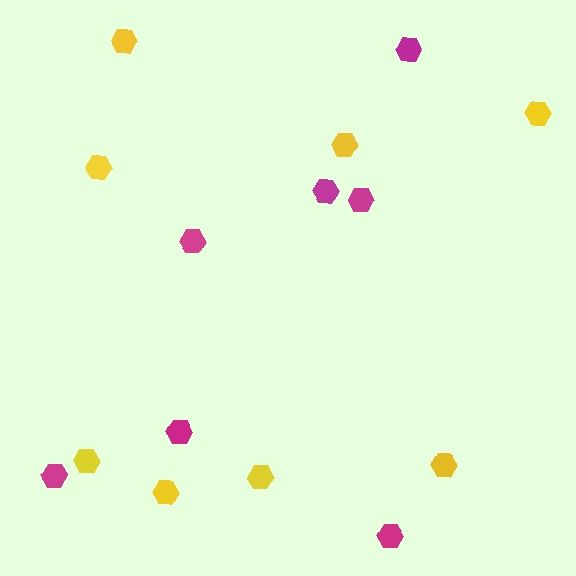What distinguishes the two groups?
There are 2 groups: one group of yellow hexagons (8) and one group of magenta hexagons (7).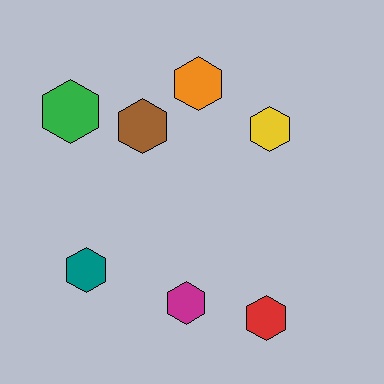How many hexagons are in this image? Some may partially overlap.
There are 7 hexagons.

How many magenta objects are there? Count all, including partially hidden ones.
There is 1 magenta object.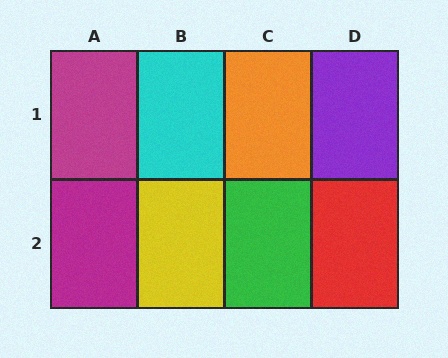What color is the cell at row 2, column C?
Green.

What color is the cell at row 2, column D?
Red.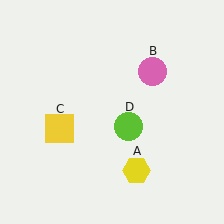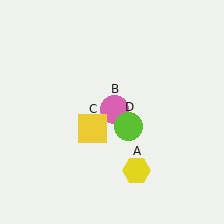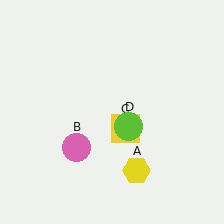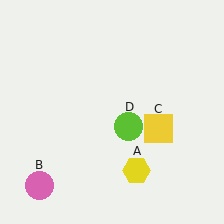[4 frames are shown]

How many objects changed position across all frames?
2 objects changed position: pink circle (object B), yellow square (object C).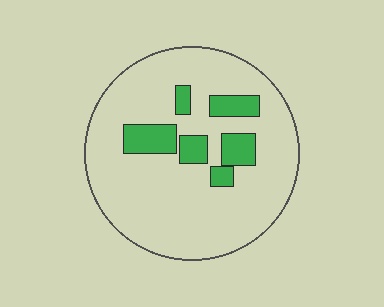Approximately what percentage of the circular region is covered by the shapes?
Approximately 15%.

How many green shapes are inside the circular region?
6.